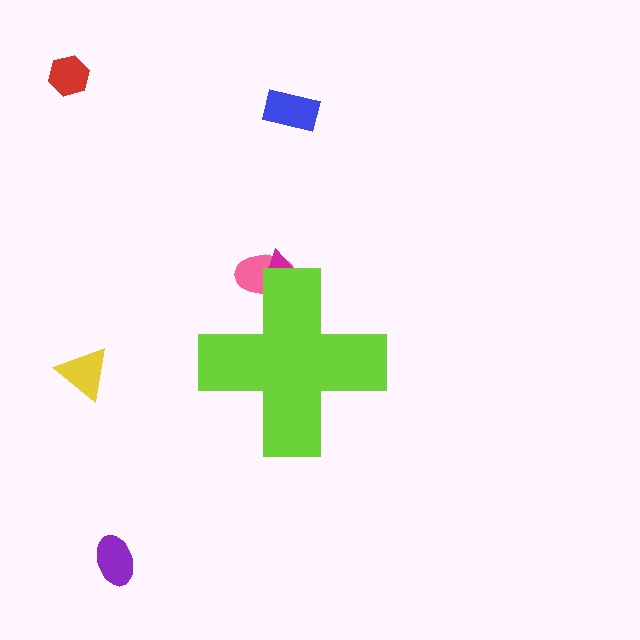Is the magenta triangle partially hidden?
Yes, the magenta triangle is partially hidden behind the lime cross.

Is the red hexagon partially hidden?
No, the red hexagon is fully visible.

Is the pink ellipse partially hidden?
Yes, the pink ellipse is partially hidden behind the lime cross.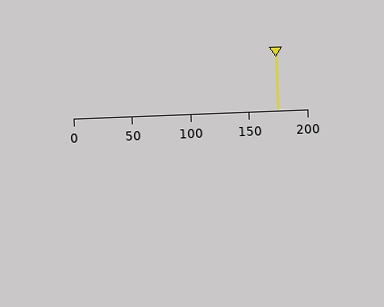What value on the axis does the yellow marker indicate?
The marker indicates approximately 175.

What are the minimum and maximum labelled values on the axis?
The axis runs from 0 to 200.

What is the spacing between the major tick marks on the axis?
The major ticks are spaced 50 apart.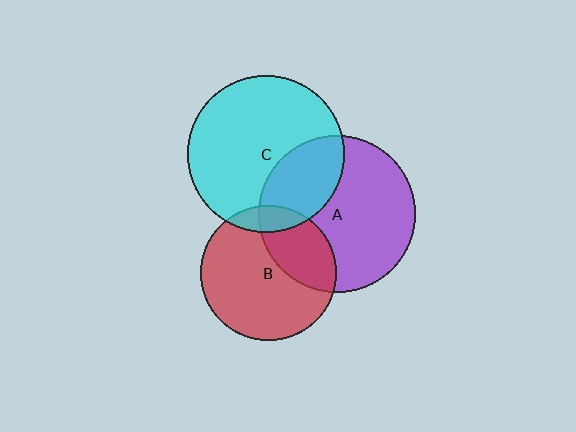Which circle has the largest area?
Circle A (purple).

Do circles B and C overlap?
Yes.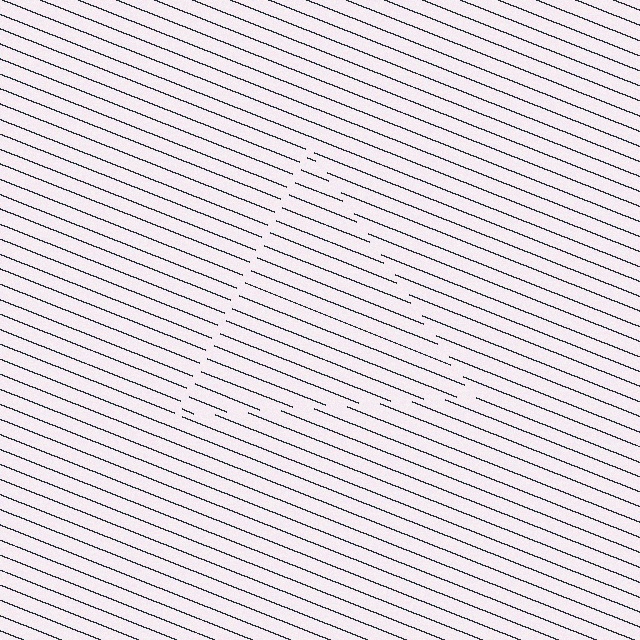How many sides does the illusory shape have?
3 sides — the line-ends trace a triangle.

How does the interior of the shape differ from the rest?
The interior of the shape contains the same grating, shifted by half a period — the contour is defined by the phase discontinuity where line-ends from the inner and outer gratings abut.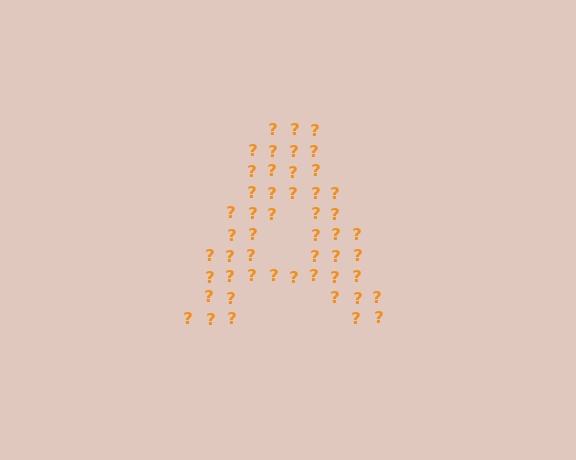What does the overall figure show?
The overall figure shows the letter A.